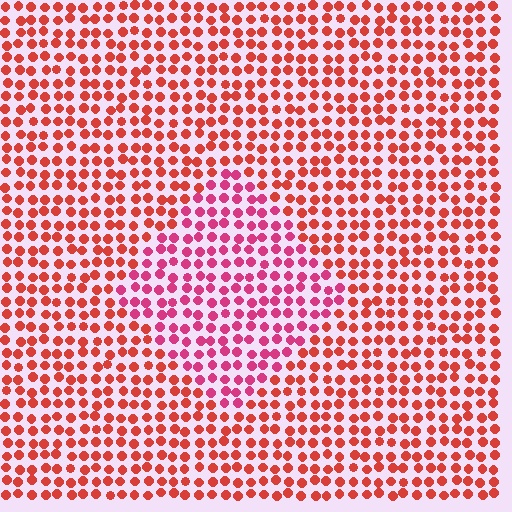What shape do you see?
I see a diamond.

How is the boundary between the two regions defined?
The boundary is defined purely by a slight shift in hue (about 31 degrees). Spacing, size, and orientation are identical on both sides.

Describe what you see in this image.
The image is filled with small red elements in a uniform arrangement. A diamond-shaped region is visible where the elements are tinted to a slightly different hue, forming a subtle color boundary.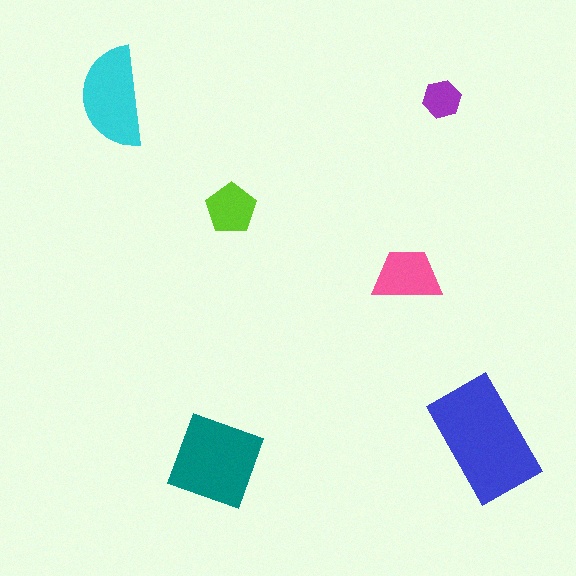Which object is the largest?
The blue rectangle.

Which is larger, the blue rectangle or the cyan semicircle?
The blue rectangle.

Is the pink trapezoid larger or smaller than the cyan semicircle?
Smaller.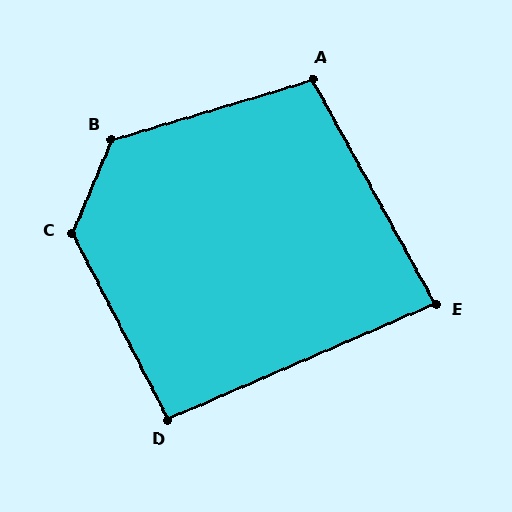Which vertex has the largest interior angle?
C, at approximately 130 degrees.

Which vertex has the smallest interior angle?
E, at approximately 85 degrees.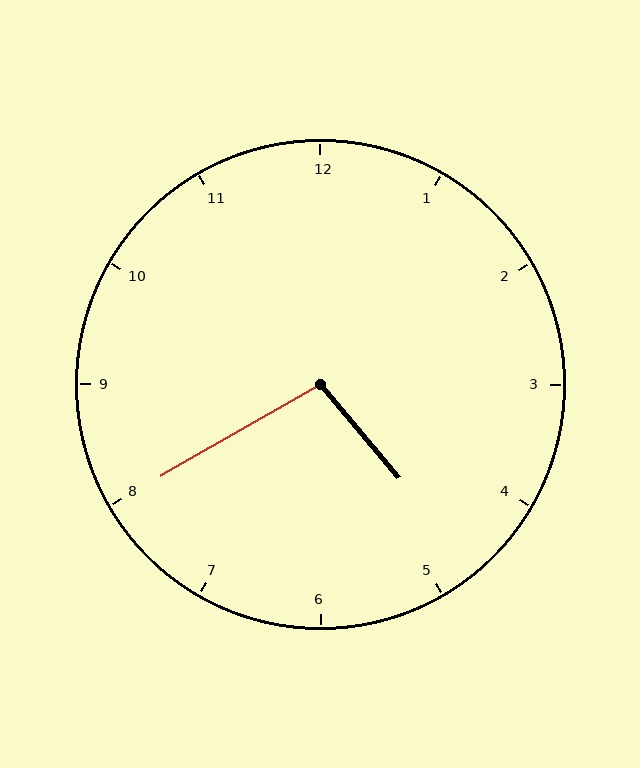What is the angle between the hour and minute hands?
Approximately 100 degrees.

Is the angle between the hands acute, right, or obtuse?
It is obtuse.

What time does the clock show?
4:40.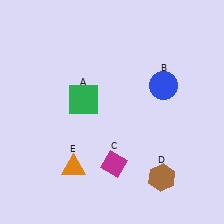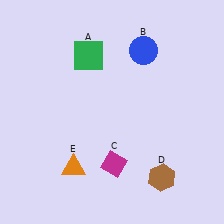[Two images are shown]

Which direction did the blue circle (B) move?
The blue circle (B) moved up.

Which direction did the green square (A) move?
The green square (A) moved up.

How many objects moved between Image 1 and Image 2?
2 objects moved between the two images.